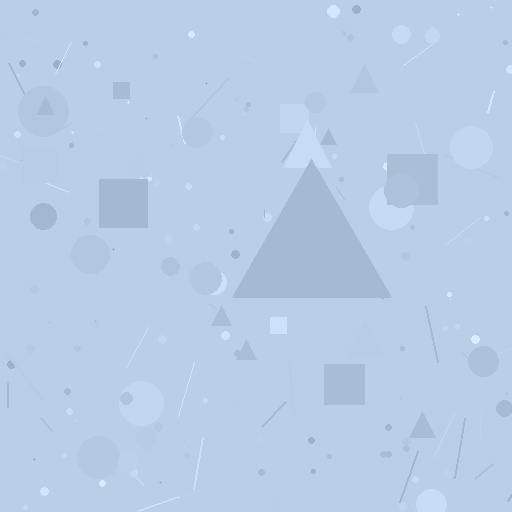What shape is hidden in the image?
A triangle is hidden in the image.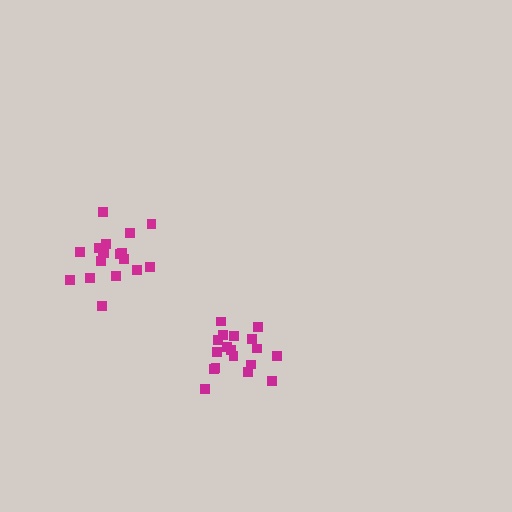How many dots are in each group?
Group 1: 18 dots, Group 2: 18 dots (36 total).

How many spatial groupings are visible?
There are 2 spatial groupings.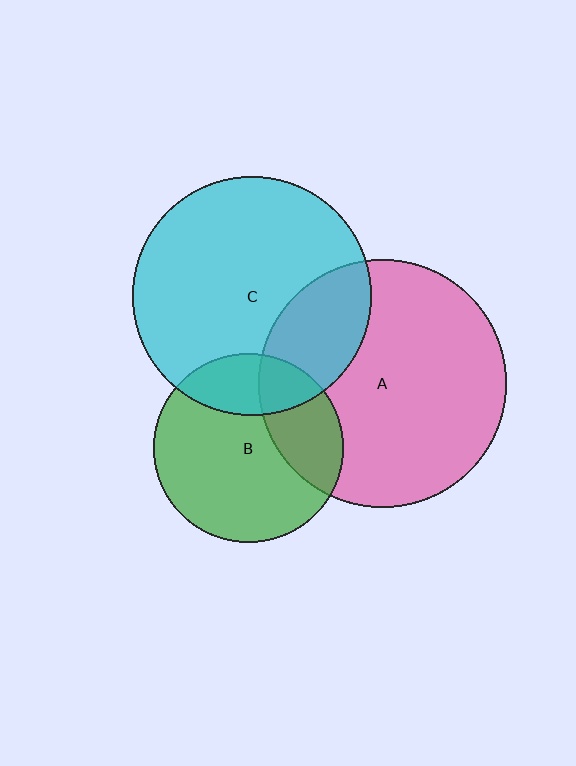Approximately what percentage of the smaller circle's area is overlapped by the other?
Approximately 25%.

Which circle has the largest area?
Circle A (pink).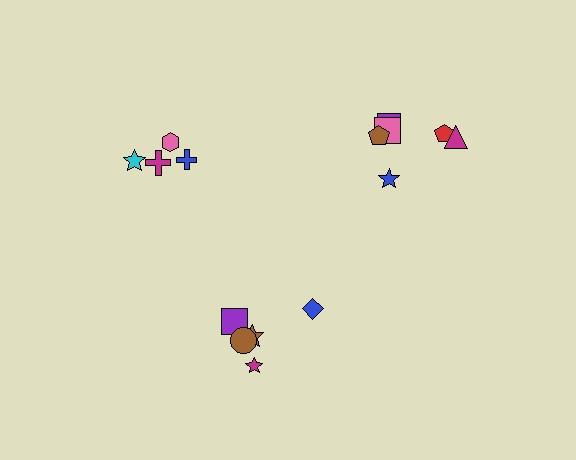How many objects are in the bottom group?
There are 5 objects.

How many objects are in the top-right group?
There are 6 objects.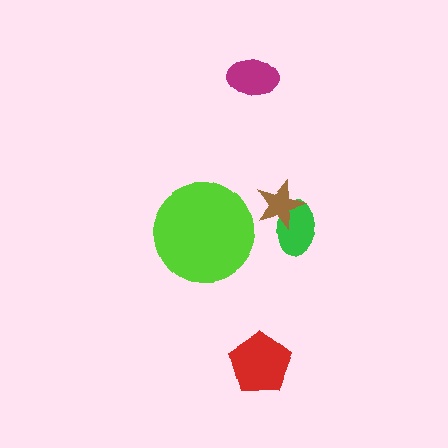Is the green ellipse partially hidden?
Yes, it is partially covered by another shape.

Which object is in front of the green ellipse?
The brown star is in front of the green ellipse.